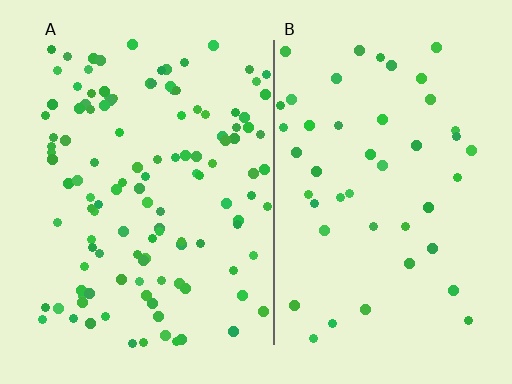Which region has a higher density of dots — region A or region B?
A (the left).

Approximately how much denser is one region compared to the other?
Approximately 2.6× — region A over region B.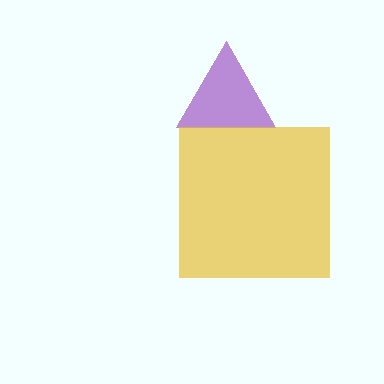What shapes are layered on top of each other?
The layered shapes are: a purple triangle, a yellow square.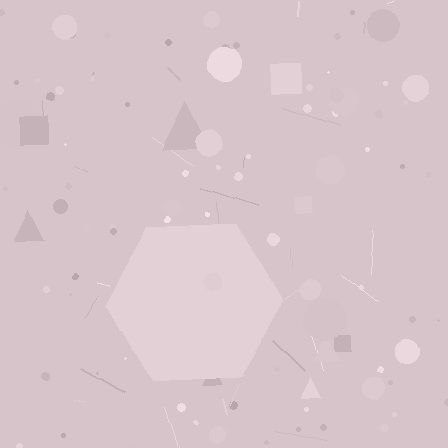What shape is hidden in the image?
A hexagon is hidden in the image.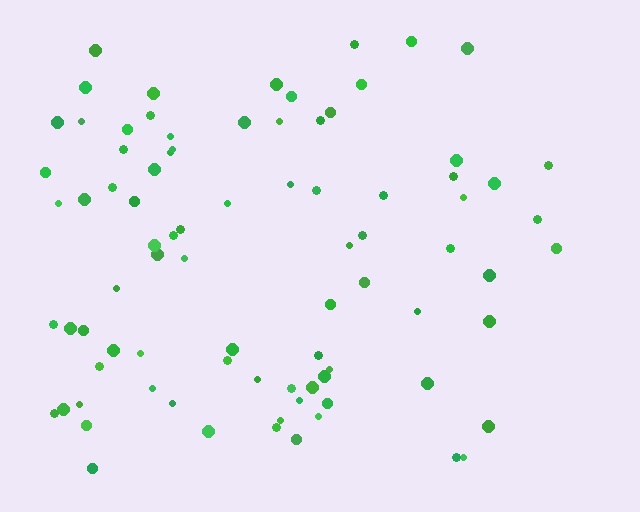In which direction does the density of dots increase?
From right to left, with the left side densest.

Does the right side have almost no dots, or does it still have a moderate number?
Still a moderate number, just noticeably fewer than the left.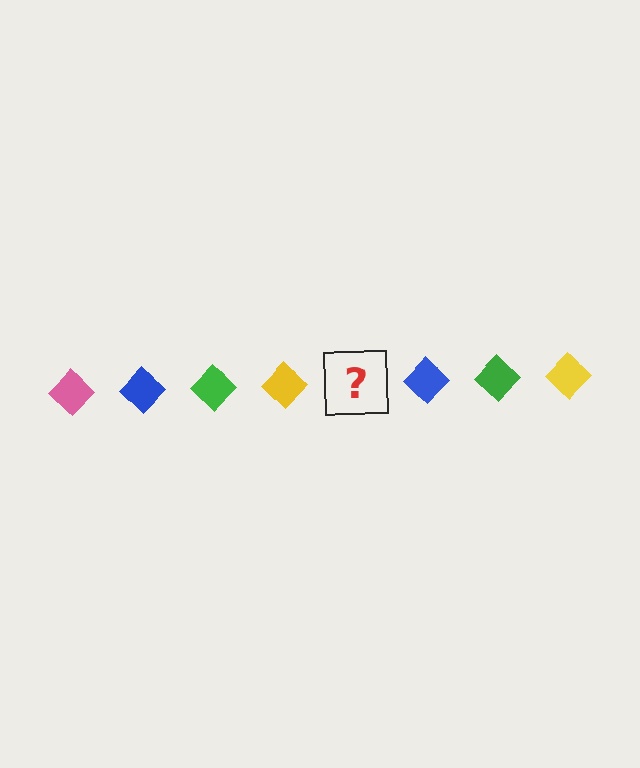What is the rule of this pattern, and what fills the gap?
The rule is that the pattern cycles through pink, blue, green, yellow diamonds. The gap should be filled with a pink diamond.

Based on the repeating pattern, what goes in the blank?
The blank should be a pink diamond.